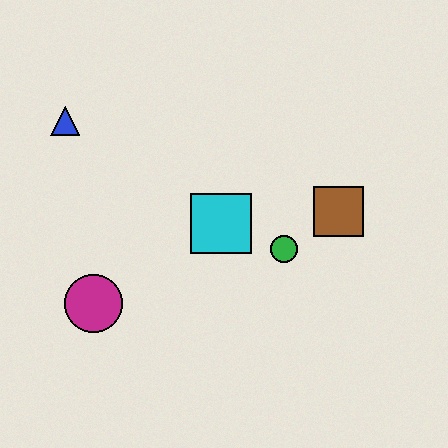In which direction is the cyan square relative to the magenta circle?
The cyan square is to the right of the magenta circle.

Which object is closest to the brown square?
The green circle is closest to the brown square.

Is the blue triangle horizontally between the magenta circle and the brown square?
No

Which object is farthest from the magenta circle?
The brown square is farthest from the magenta circle.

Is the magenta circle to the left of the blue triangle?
No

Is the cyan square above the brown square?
No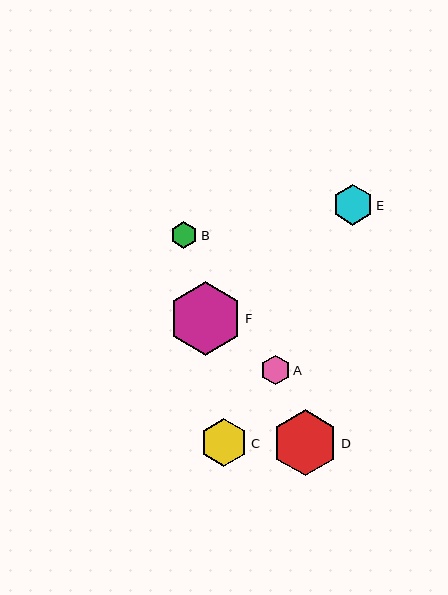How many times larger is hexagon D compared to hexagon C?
Hexagon D is approximately 1.4 times the size of hexagon C.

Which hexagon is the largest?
Hexagon F is the largest with a size of approximately 74 pixels.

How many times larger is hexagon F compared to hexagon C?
Hexagon F is approximately 1.5 times the size of hexagon C.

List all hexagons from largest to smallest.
From largest to smallest: F, D, C, E, A, B.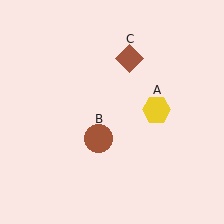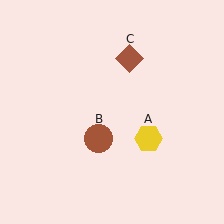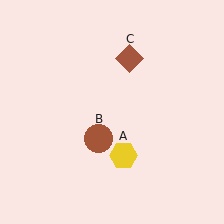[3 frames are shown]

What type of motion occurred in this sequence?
The yellow hexagon (object A) rotated clockwise around the center of the scene.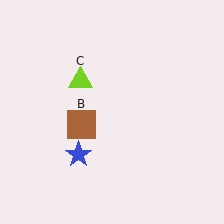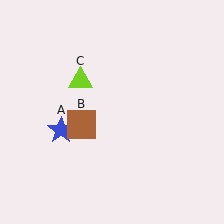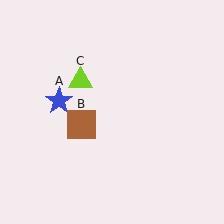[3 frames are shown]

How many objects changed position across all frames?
1 object changed position: blue star (object A).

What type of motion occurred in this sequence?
The blue star (object A) rotated clockwise around the center of the scene.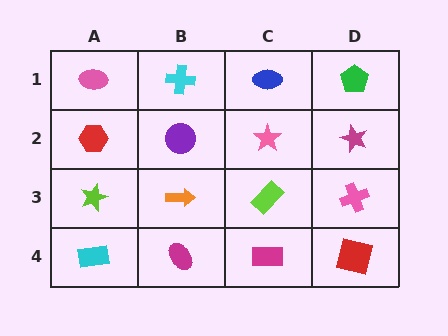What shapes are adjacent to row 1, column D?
A magenta star (row 2, column D), a blue ellipse (row 1, column C).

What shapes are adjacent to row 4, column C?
A lime rectangle (row 3, column C), a magenta ellipse (row 4, column B), a red square (row 4, column D).